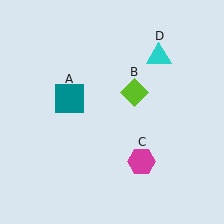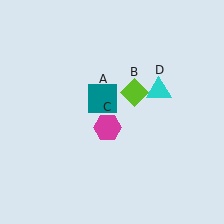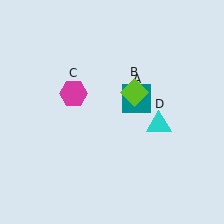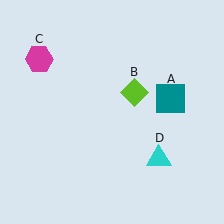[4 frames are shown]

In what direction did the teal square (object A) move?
The teal square (object A) moved right.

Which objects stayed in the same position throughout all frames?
Lime diamond (object B) remained stationary.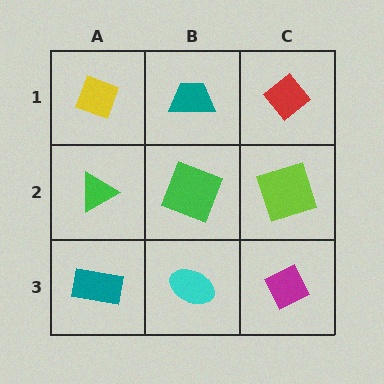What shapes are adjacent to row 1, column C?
A lime square (row 2, column C), a teal trapezoid (row 1, column B).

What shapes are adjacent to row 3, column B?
A green square (row 2, column B), a teal rectangle (row 3, column A), a magenta diamond (row 3, column C).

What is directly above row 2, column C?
A red diamond.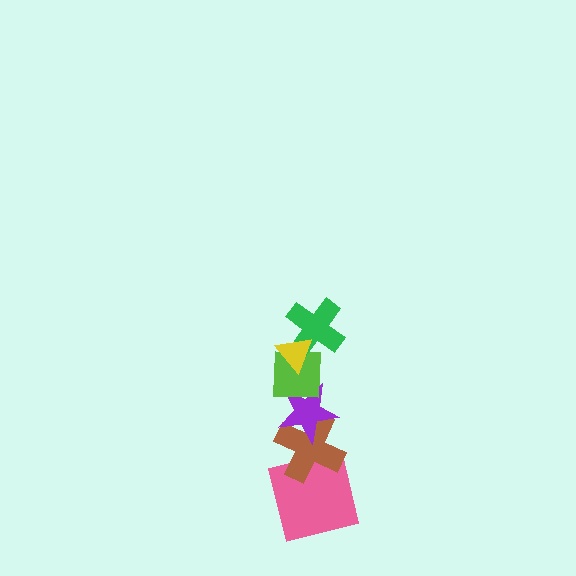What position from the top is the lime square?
The lime square is 3rd from the top.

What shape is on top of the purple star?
The lime square is on top of the purple star.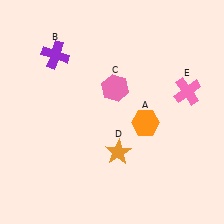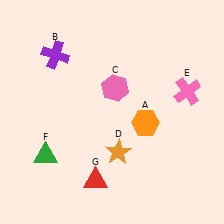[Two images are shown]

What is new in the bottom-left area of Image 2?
A red triangle (G) was added in the bottom-left area of Image 2.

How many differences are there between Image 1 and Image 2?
There are 2 differences between the two images.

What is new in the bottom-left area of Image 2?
A green triangle (F) was added in the bottom-left area of Image 2.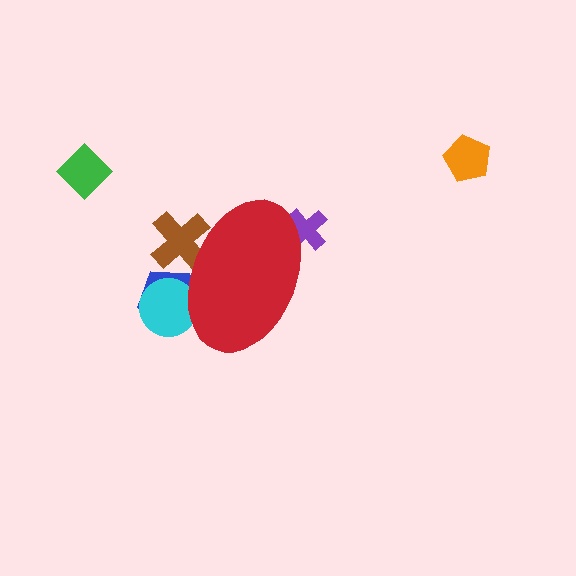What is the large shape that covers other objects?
A red ellipse.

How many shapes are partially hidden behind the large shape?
4 shapes are partially hidden.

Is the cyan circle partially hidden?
Yes, the cyan circle is partially hidden behind the red ellipse.